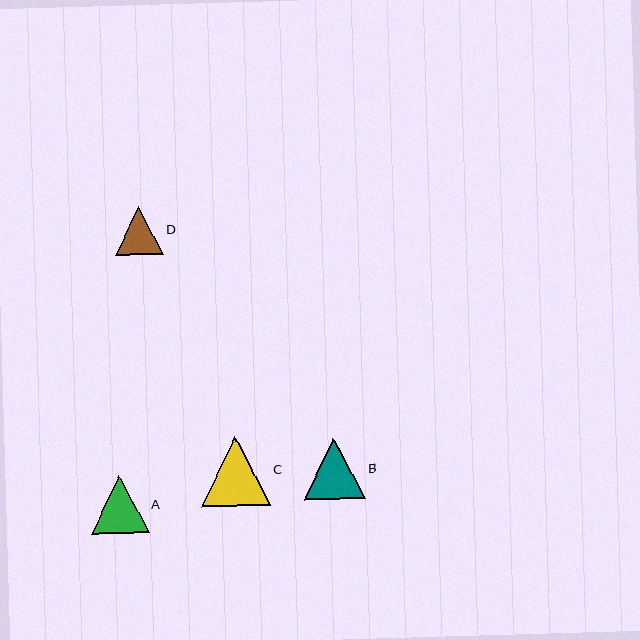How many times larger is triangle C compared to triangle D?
Triangle C is approximately 1.4 times the size of triangle D.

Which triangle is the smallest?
Triangle D is the smallest with a size of approximately 49 pixels.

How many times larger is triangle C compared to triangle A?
Triangle C is approximately 1.2 times the size of triangle A.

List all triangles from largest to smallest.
From largest to smallest: C, B, A, D.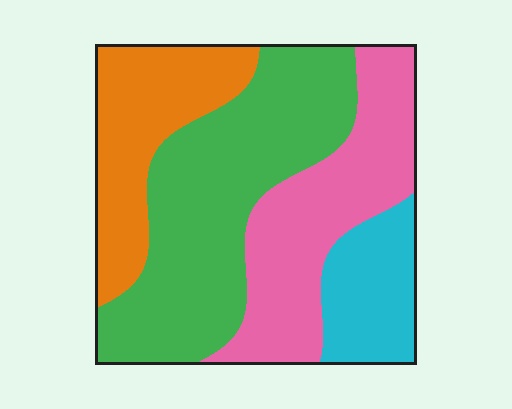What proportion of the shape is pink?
Pink takes up about one quarter (1/4) of the shape.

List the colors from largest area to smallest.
From largest to smallest: green, pink, orange, cyan.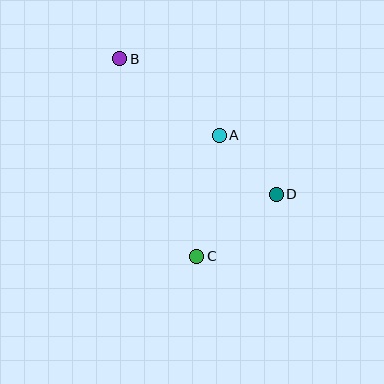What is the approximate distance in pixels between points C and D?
The distance between C and D is approximately 100 pixels.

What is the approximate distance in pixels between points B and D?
The distance between B and D is approximately 207 pixels.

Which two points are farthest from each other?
Points B and C are farthest from each other.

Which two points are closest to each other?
Points A and D are closest to each other.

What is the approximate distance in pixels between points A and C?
The distance between A and C is approximately 123 pixels.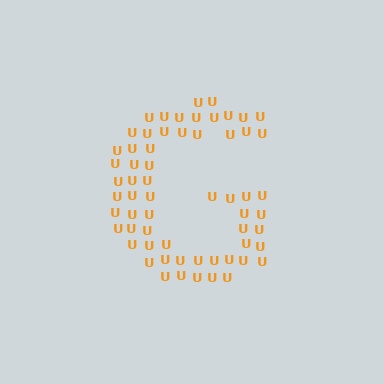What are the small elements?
The small elements are letter U's.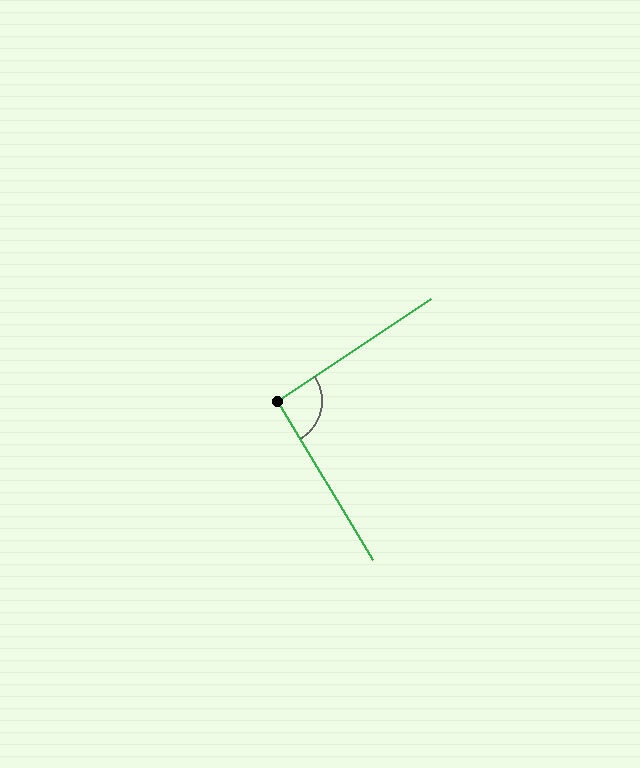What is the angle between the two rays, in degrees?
Approximately 93 degrees.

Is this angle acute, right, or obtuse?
It is approximately a right angle.